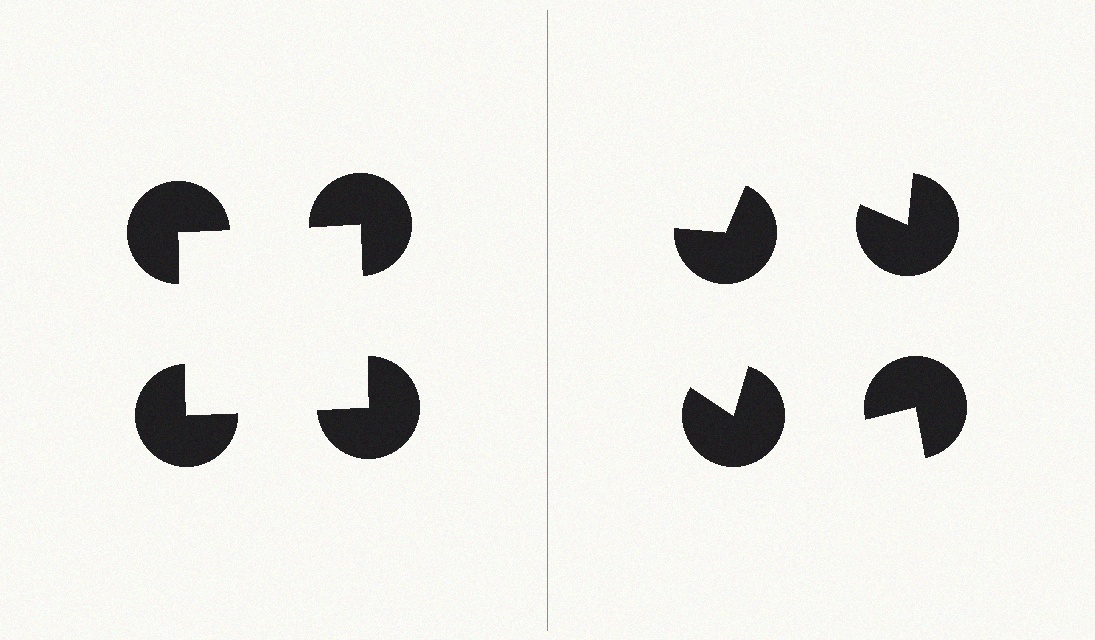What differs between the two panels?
The pac-man discs are positioned identically on both sides; only the wedge orientations differ. On the left they align to a square; on the right they are misaligned.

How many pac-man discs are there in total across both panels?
8 — 4 on each side.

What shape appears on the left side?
An illusory square.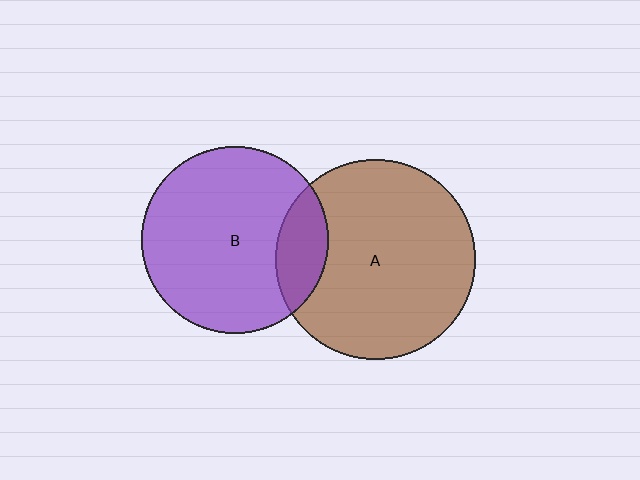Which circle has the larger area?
Circle A (brown).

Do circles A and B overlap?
Yes.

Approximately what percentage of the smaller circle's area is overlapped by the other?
Approximately 15%.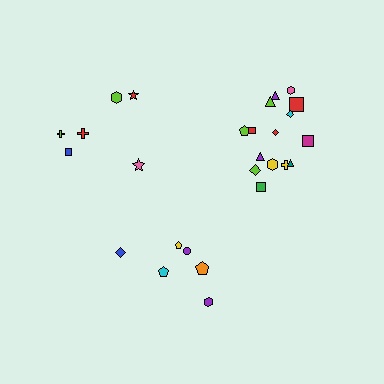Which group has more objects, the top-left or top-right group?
The top-right group.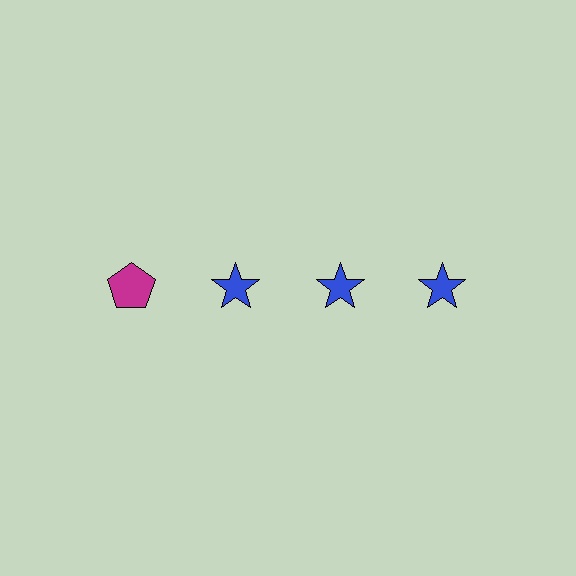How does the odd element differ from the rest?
It differs in both color (magenta instead of blue) and shape (pentagon instead of star).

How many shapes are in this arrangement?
There are 4 shapes arranged in a grid pattern.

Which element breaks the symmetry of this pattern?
The magenta pentagon in the top row, leftmost column breaks the symmetry. All other shapes are blue stars.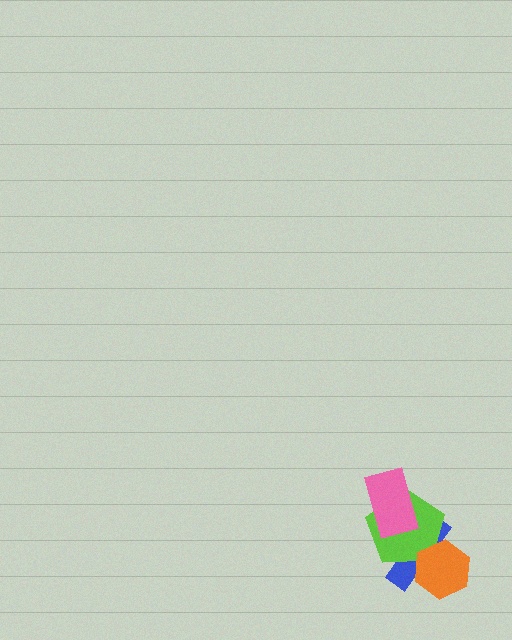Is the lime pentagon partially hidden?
Yes, it is partially covered by another shape.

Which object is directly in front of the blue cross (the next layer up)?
The lime pentagon is directly in front of the blue cross.